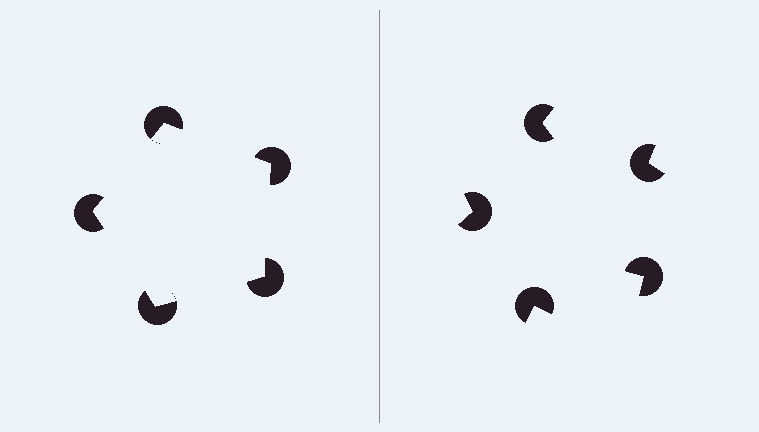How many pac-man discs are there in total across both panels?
10 — 5 on each side.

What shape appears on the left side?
An illusory pentagon.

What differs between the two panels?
The pac-man discs are positioned identically on both sides; only the wedge orientations differ. On the left they align to a pentagon; on the right they are misaligned.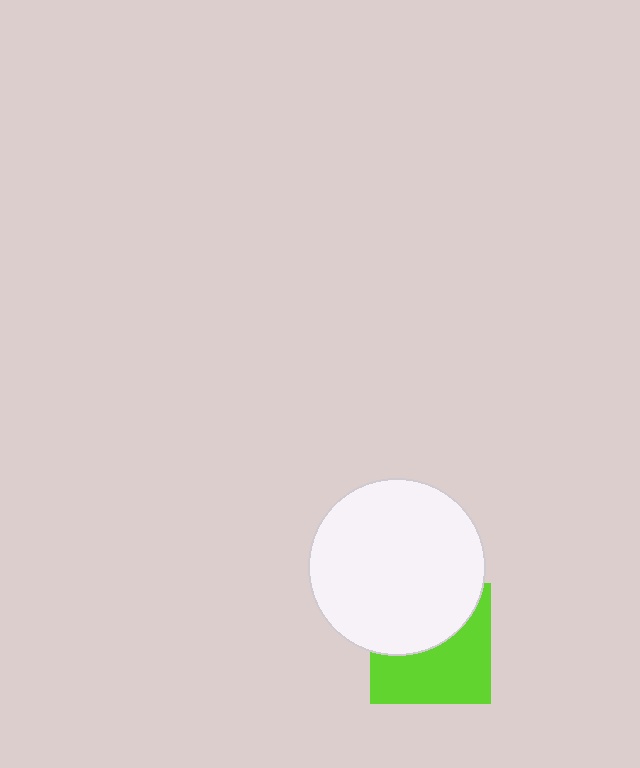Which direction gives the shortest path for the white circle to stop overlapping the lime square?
Moving up gives the shortest separation.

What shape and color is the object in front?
The object in front is a white circle.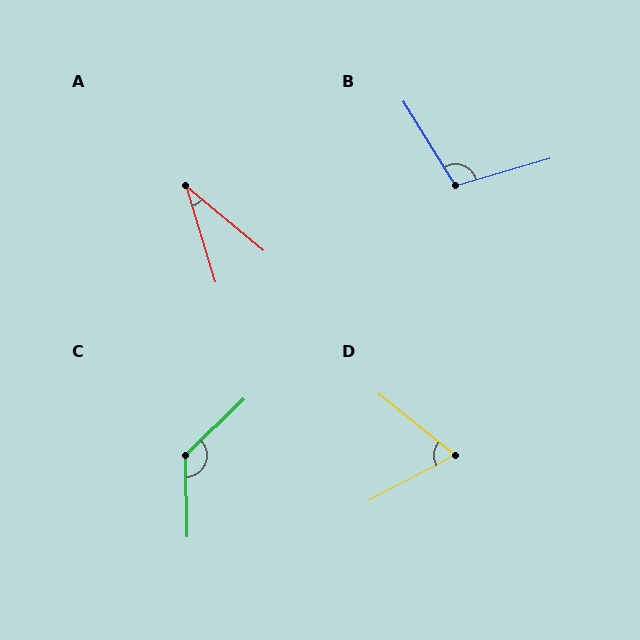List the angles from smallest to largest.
A (34°), D (66°), B (105°), C (133°).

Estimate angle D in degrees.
Approximately 66 degrees.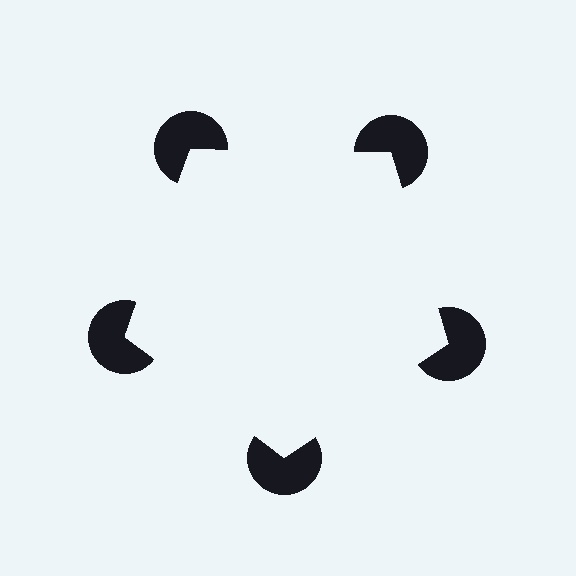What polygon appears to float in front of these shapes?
An illusory pentagon — its edges are inferred from the aligned wedge cuts in the pac-man discs, not physically drawn.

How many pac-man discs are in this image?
There are 5 — one at each vertex of the illusory pentagon.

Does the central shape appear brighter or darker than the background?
It typically appears slightly brighter than the background, even though no actual brightness change is drawn.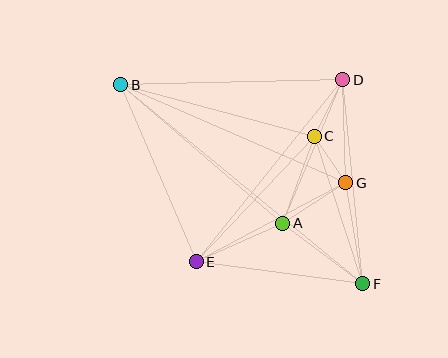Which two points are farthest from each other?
Points B and F are farthest from each other.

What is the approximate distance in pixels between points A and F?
The distance between A and F is approximately 100 pixels.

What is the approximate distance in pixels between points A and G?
The distance between A and G is approximately 75 pixels.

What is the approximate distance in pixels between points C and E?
The distance between C and E is approximately 172 pixels.